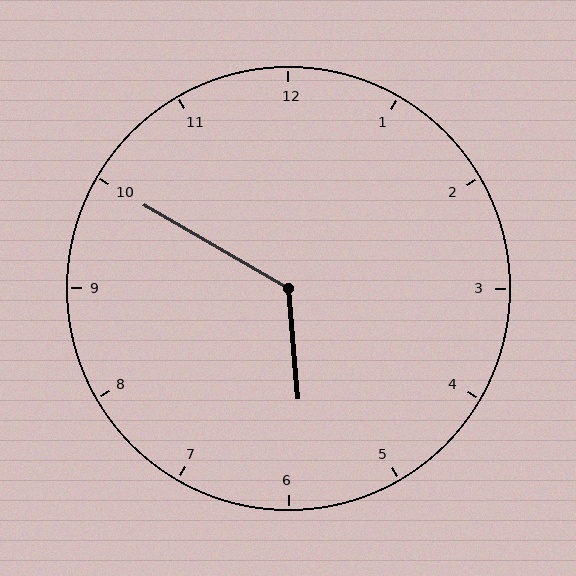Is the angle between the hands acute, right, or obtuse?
It is obtuse.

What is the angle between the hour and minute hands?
Approximately 125 degrees.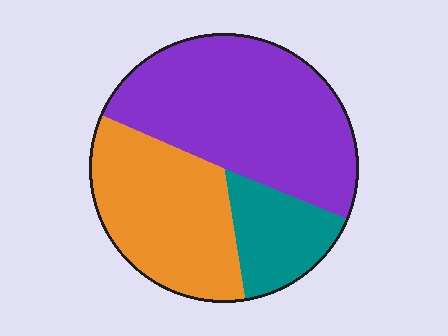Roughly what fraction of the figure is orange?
Orange takes up about one third (1/3) of the figure.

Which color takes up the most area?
Purple, at roughly 50%.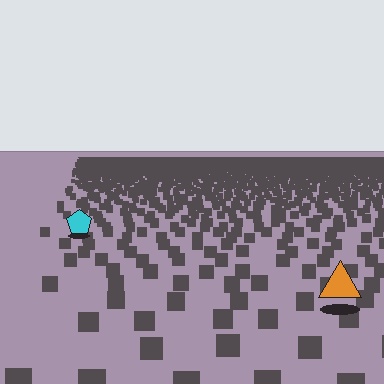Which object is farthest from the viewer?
The cyan pentagon is farthest from the viewer. It appears smaller and the ground texture around it is denser.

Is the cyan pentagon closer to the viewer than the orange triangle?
No. The orange triangle is closer — you can tell from the texture gradient: the ground texture is coarser near it.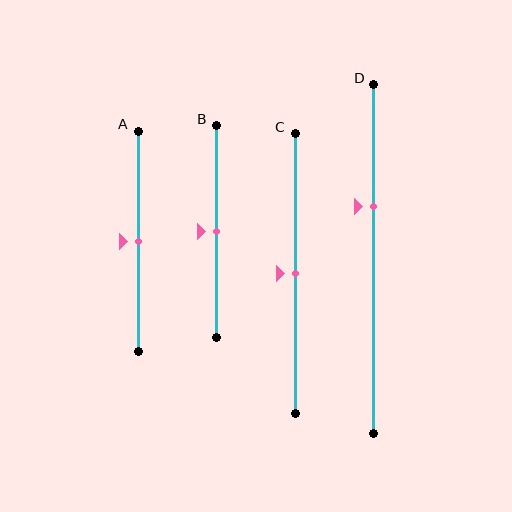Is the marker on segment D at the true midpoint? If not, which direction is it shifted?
No, the marker on segment D is shifted upward by about 15% of the segment length.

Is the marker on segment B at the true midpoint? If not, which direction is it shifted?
Yes, the marker on segment B is at the true midpoint.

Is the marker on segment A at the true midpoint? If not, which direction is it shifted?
Yes, the marker on segment A is at the true midpoint.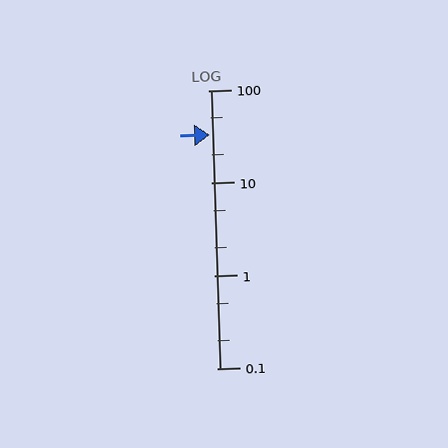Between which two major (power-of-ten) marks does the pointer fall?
The pointer is between 10 and 100.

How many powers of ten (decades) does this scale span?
The scale spans 3 decades, from 0.1 to 100.